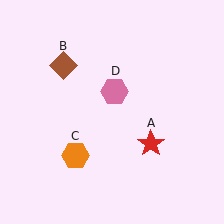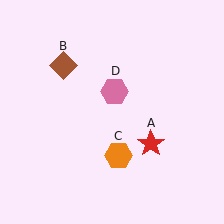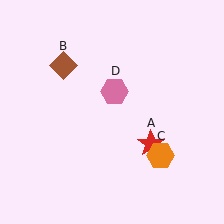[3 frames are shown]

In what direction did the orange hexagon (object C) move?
The orange hexagon (object C) moved right.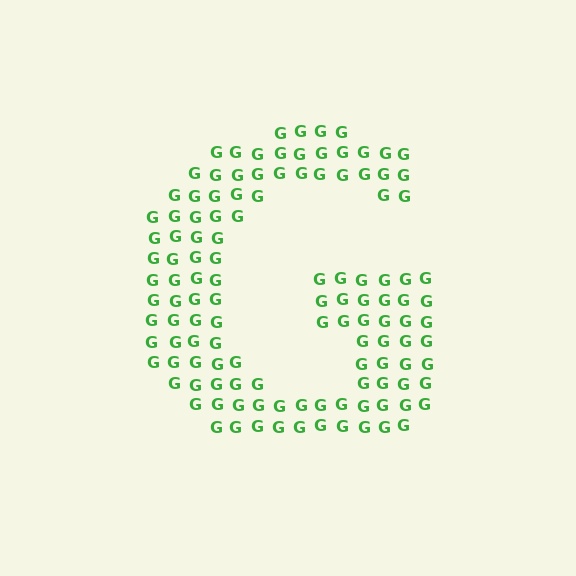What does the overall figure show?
The overall figure shows the letter G.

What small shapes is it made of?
It is made of small letter G's.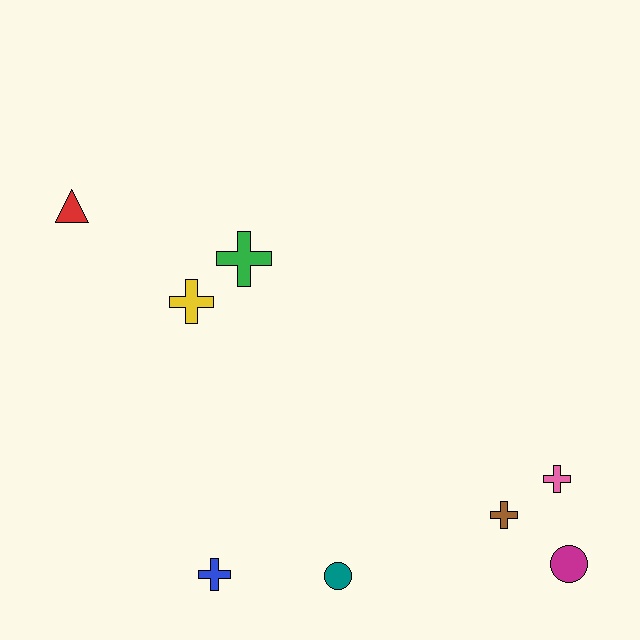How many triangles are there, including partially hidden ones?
There is 1 triangle.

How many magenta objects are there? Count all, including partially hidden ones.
There is 1 magenta object.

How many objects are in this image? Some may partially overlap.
There are 8 objects.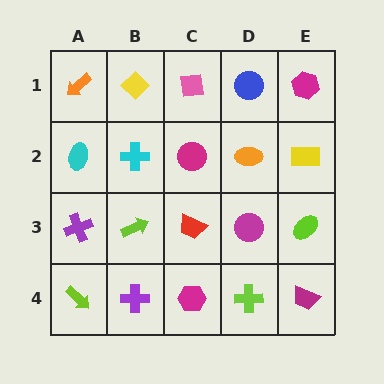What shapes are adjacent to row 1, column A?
A cyan ellipse (row 2, column A), a yellow diamond (row 1, column B).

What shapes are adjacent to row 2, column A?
An orange arrow (row 1, column A), a purple cross (row 3, column A), a cyan cross (row 2, column B).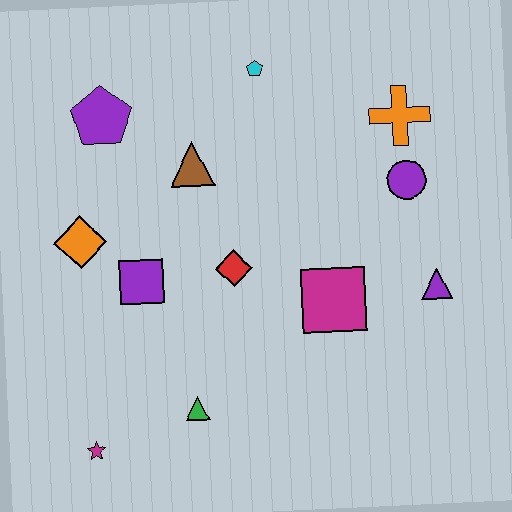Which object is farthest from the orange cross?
The magenta star is farthest from the orange cross.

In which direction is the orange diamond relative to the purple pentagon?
The orange diamond is below the purple pentagon.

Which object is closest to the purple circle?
The orange cross is closest to the purple circle.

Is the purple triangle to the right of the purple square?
Yes